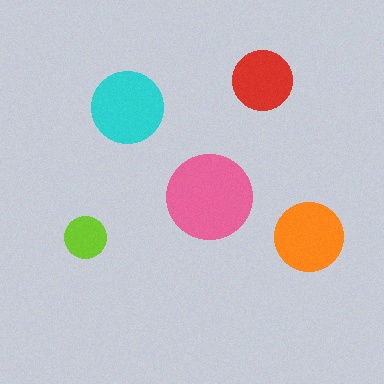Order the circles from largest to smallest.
the pink one, the cyan one, the orange one, the red one, the lime one.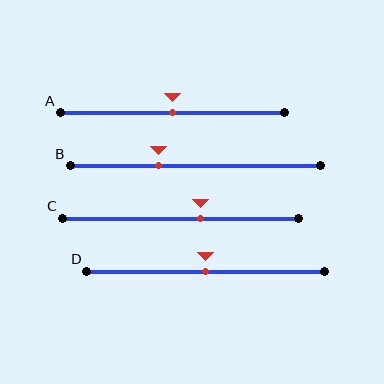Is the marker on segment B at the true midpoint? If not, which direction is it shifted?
No, the marker on segment B is shifted to the left by about 15% of the segment length.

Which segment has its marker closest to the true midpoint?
Segment A has its marker closest to the true midpoint.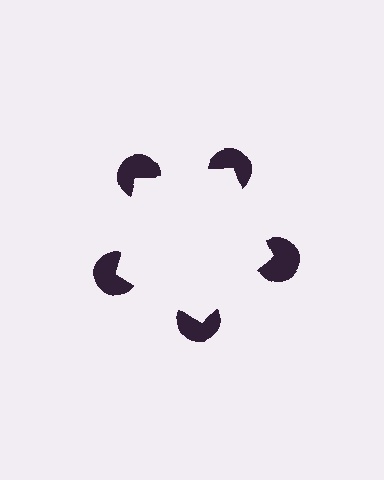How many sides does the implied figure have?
5 sides.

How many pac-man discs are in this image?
There are 5 — one at each vertex of the illusory pentagon.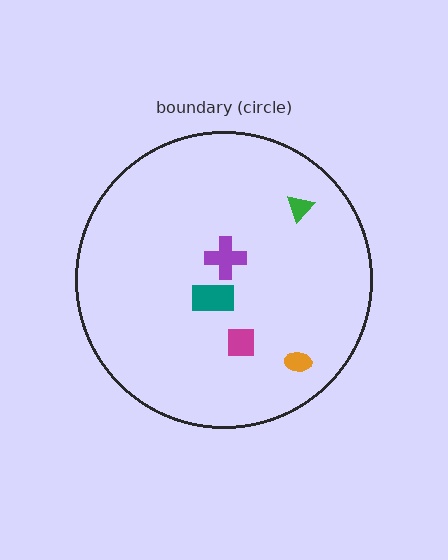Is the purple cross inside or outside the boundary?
Inside.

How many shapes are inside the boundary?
5 inside, 0 outside.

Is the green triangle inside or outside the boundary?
Inside.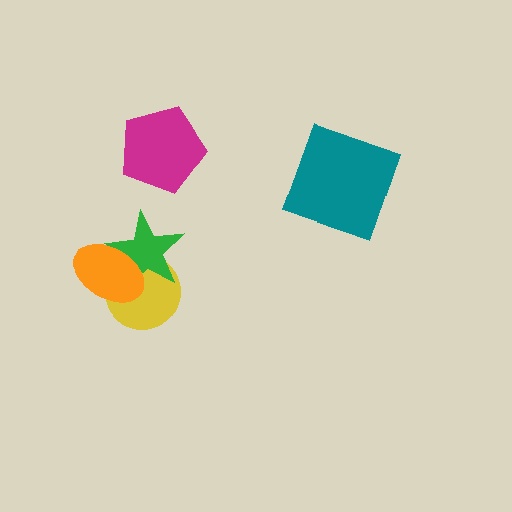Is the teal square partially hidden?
No, no other shape covers it.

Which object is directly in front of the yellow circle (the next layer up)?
The green star is directly in front of the yellow circle.